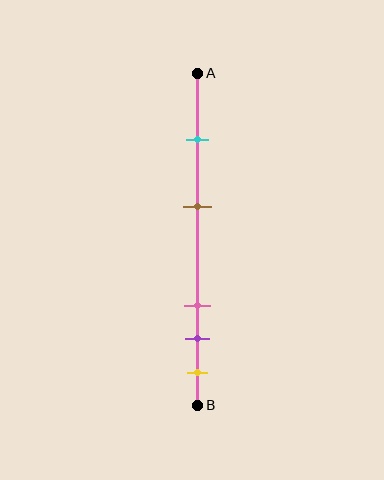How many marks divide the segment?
There are 5 marks dividing the segment.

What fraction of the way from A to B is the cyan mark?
The cyan mark is approximately 20% (0.2) of the way from A to B.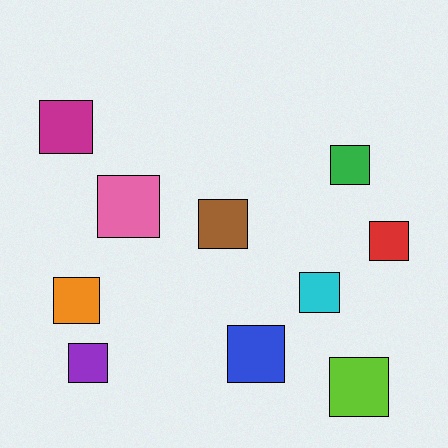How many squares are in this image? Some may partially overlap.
There are 10 squares.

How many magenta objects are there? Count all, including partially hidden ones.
There is 1 magenta object.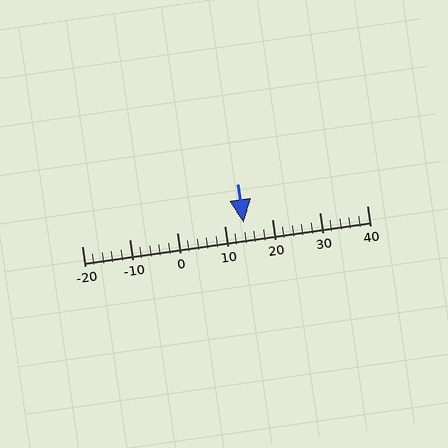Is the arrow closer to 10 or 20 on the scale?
The arrow is closer to 10.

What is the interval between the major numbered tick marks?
The major tick marks are spaced 10 units apart.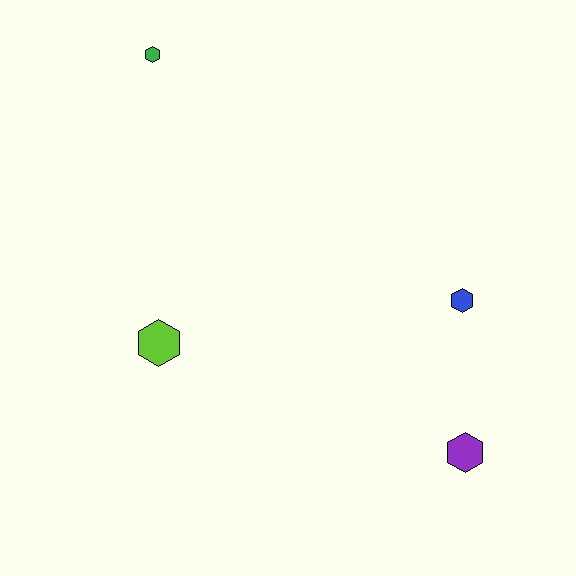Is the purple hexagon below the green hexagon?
Yes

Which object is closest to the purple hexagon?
The blue hexagon is closest to the purple hexagon.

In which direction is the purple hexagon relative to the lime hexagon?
The purple hexagon is to the right of the lime hexagon.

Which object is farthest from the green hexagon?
The purple hexagon is farthest from the green hexagon.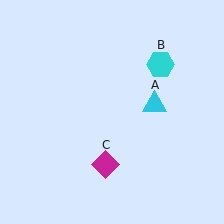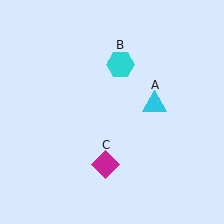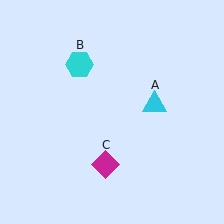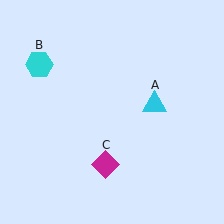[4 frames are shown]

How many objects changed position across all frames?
1 object changed position: cyan hexagon (object B).